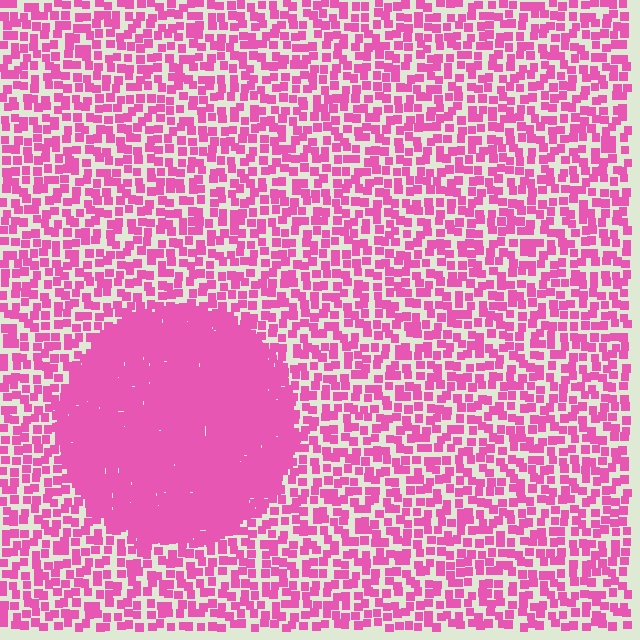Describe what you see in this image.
The image contains small pink elements arranged at two different densities. A circle-shaped region is visible where the elements are more densely packed than the surrounding area.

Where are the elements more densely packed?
The elements are more densely packed inside the circle boundary.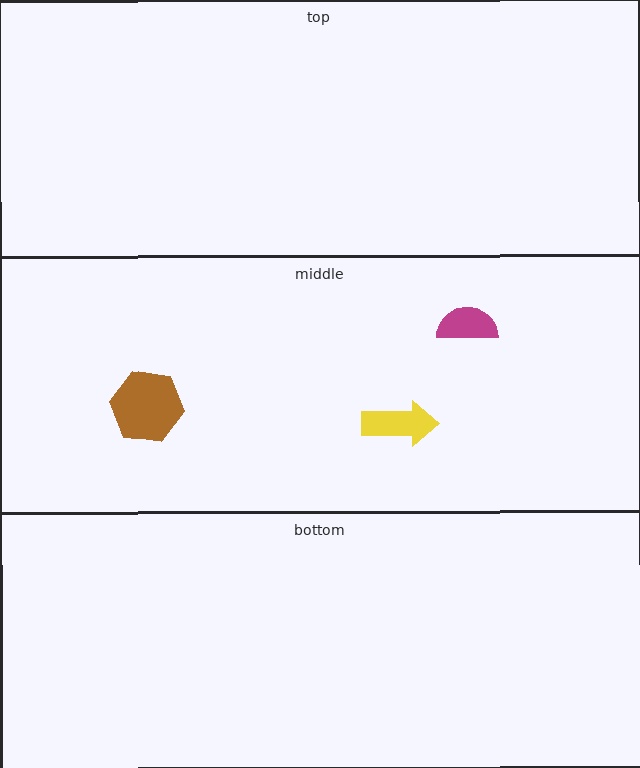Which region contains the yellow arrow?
The middle region.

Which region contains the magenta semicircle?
The middle region.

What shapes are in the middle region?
The brown hexagon, the yellow arrow, the magenta semicircle.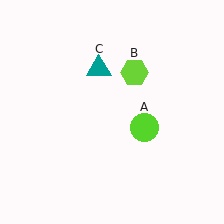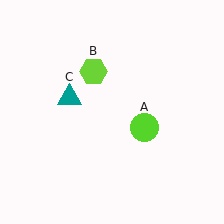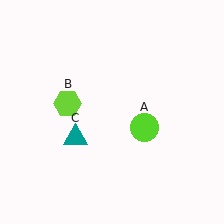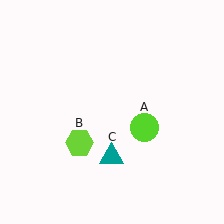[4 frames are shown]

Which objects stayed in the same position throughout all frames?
Lime circle (object A) remained stationary.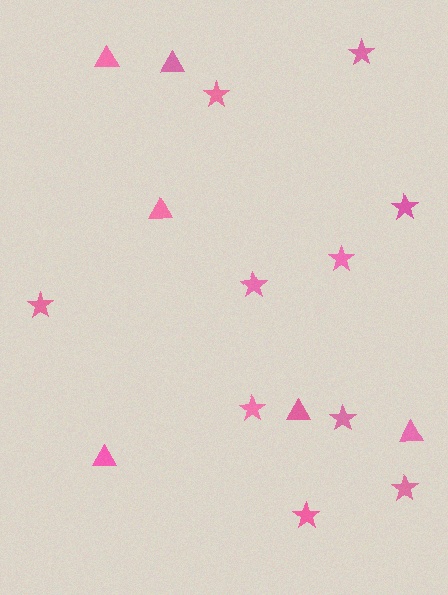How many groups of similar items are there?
There are 2 groups: one group of triangles (6) and one group of stars (10).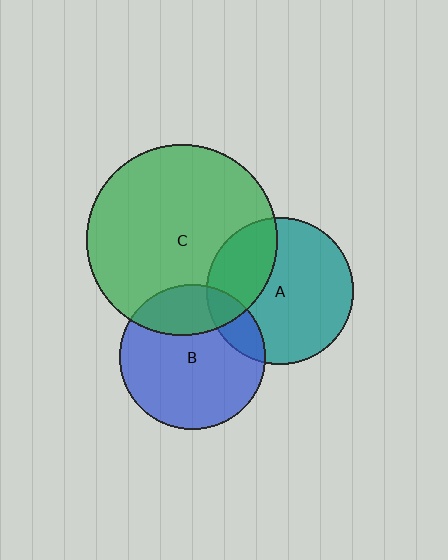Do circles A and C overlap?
Yes.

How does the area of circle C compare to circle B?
Approximately 1.7 times.